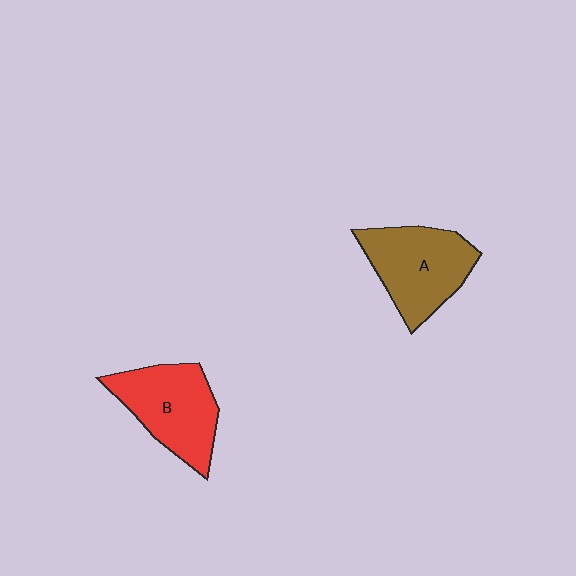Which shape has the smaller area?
Shape B (red).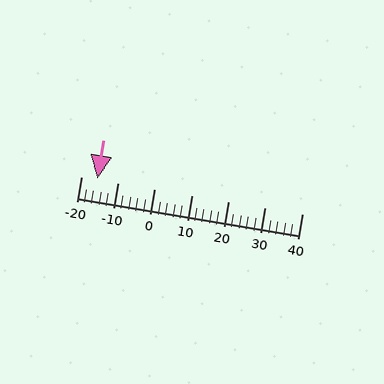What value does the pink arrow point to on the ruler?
The pink arrow points to approximately -16.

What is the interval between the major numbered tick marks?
The major tick marks are spaced 10 units apart.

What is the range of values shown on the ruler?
The ruler shows values from -20 to 40.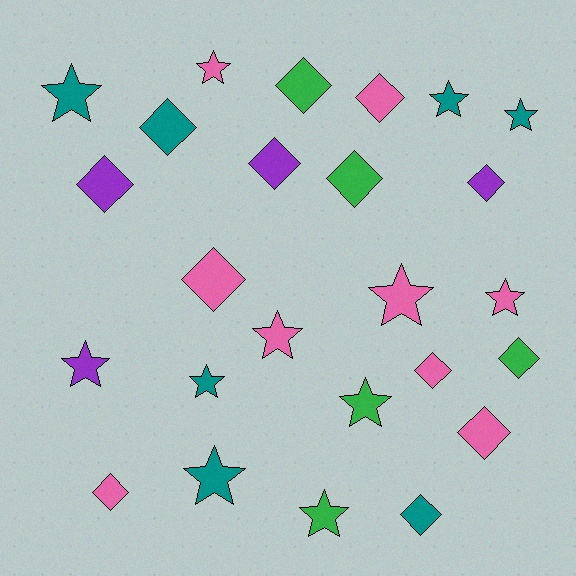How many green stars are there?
There are 2 green stars.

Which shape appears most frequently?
Diamond, with 13 objects.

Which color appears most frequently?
Pink, with 9 objects.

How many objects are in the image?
There are 25 objects.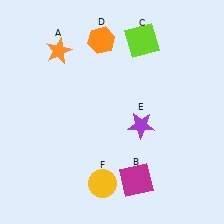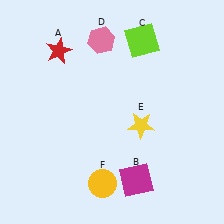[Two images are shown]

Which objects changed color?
A changed from orange to red. D changed from orange to pink. E changed from purple to yellow.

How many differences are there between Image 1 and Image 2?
There are 3 differences between the two images.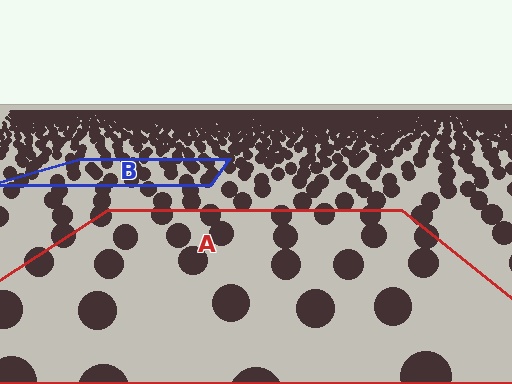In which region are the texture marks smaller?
The texture marks are smaller in region B, because it is farther away.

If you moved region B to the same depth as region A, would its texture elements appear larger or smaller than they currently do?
They would appear larger. At a closer depth, the same texture elements are projected at a bigger on-screen size.